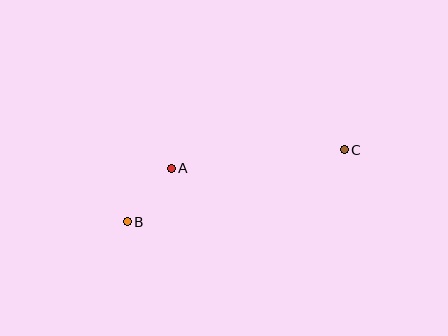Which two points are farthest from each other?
Points B and C are farthest from each other.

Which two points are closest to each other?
Points A and B are closest to each other.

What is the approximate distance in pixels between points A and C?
The distance between A and C is approximately 174 pixels.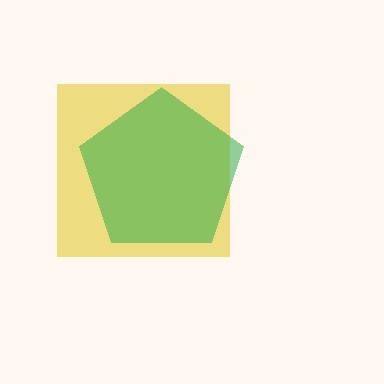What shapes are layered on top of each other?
The layered shapes are: a yellow square, a green pentagon.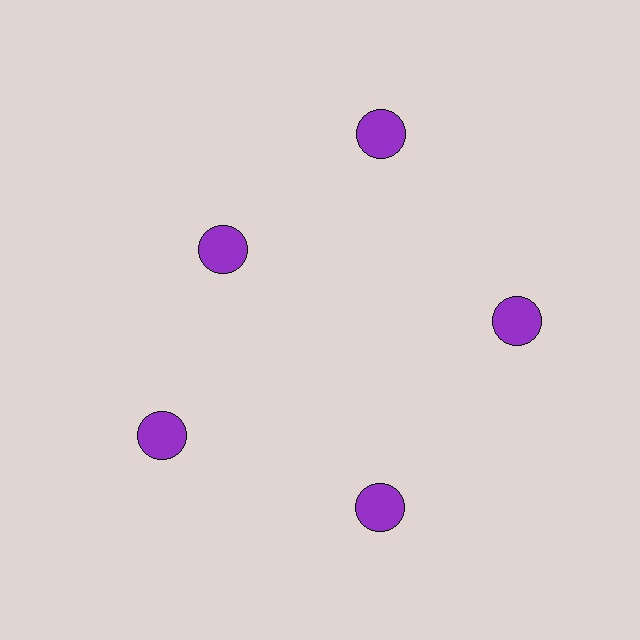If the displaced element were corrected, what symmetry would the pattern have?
It would have 5-fold rotational symmetry — the pattern would map onto itself every 72 degrees.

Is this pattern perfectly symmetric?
No. The 5 purple circles are arranged in a ring, but one element near the 10 o'clock position is pulled inward toward the center, breaking the 5-fold rotational symmetry.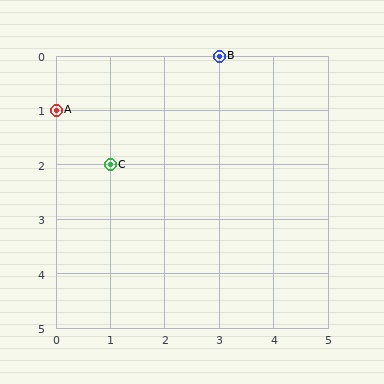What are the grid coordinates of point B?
Point B is at grid coordinates (3, 0).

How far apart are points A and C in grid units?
Points A and C are 1 column and 1 row apart (about 1.4 grid units diagonally).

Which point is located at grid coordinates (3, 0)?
Point B is at (3, 0).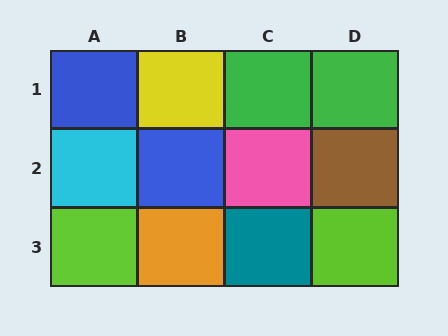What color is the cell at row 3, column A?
Lime.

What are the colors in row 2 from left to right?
Cyan, blue, pink, brown.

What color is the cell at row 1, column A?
Blue.